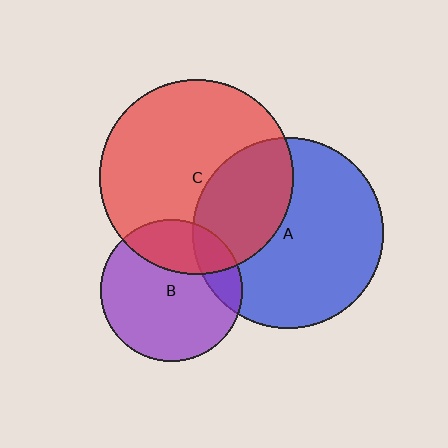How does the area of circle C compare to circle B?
Approximately 1.9 times.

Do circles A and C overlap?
Yes.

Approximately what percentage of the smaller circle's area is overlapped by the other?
Approximately 35%.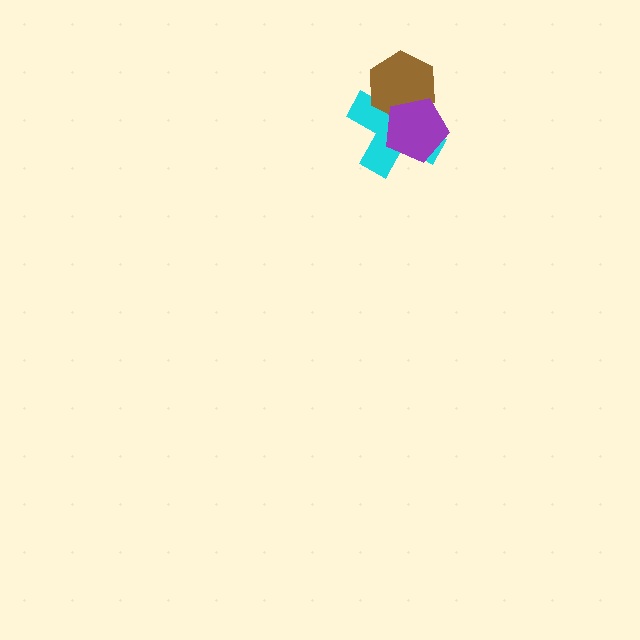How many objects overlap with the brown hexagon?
2 objects overlap with the brown hexagon.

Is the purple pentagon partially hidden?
No, no other shape covers it.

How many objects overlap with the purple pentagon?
2 objects overlap with the purple pentagon.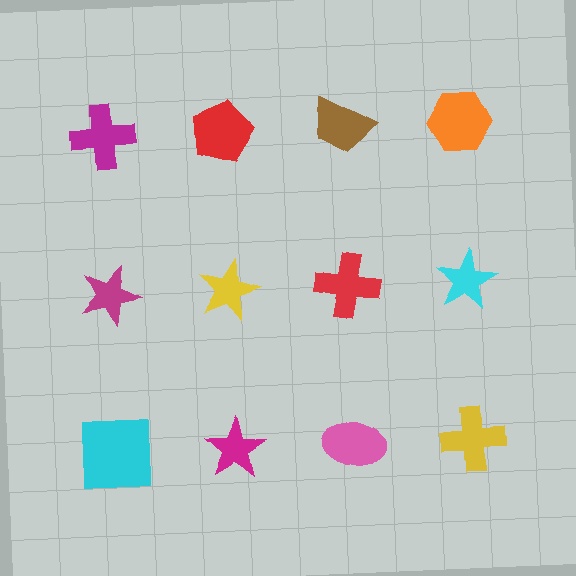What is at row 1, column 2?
A red pentagon.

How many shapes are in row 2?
4 shapes.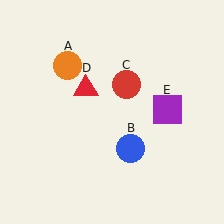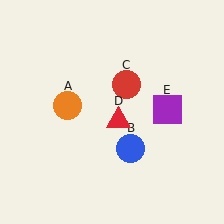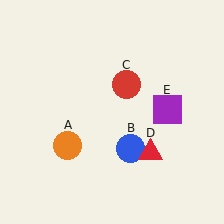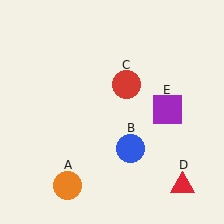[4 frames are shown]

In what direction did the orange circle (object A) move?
The orange circle (object A) moved down.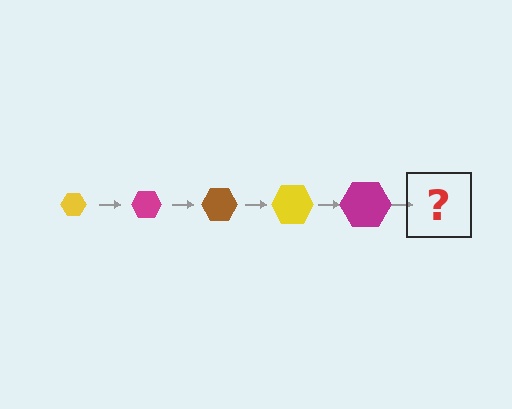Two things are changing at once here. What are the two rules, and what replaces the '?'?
The two rules are that the hexagon grows larger each step and the color cycles through yellow, magenta, and brown. The '?' should be a brown hexagon, larger than the previous one.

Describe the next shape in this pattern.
It should be a brown hexagon, larger than the previous one.